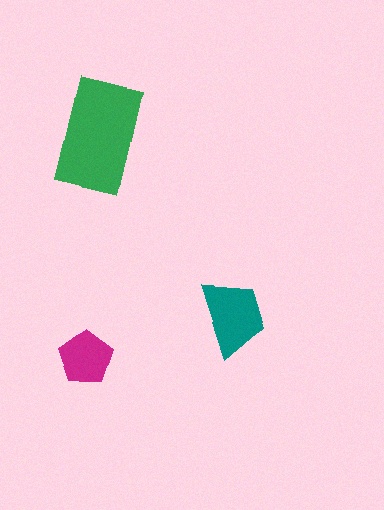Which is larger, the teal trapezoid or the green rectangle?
The green rectangle.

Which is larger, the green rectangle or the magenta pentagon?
The green rectangle.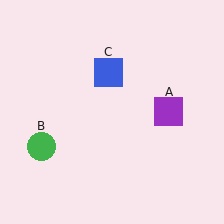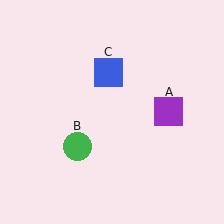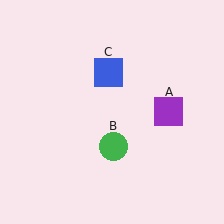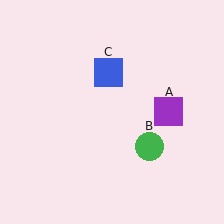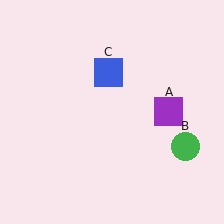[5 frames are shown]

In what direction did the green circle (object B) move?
The green circle (object B) moved right.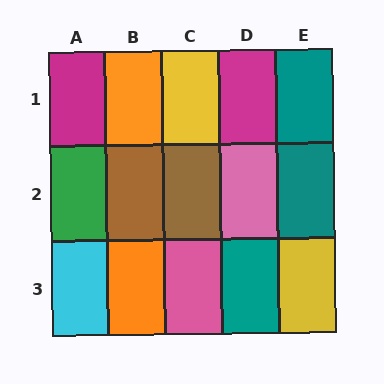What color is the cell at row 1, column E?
Teal.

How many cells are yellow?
2 cells are yellow.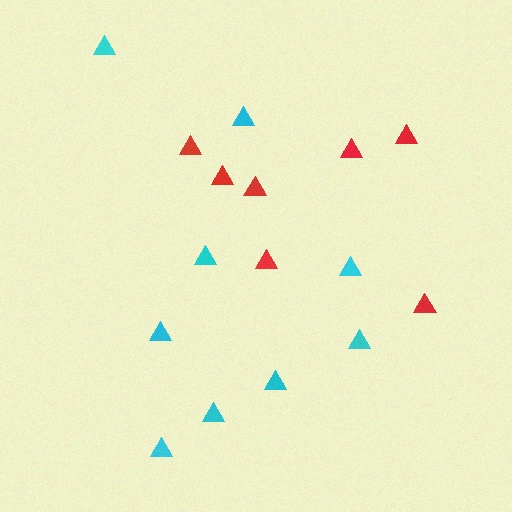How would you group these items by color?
There are 2 groups: one group of red triangles (7) and one group of cyan triangles (9).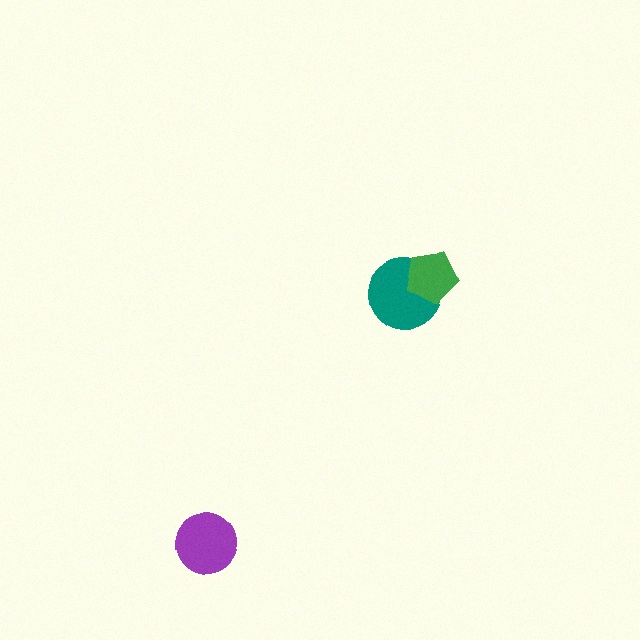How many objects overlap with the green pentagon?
1 object overlaps with the green pentagon.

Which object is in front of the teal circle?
The green pentagon is in front of the teal circle.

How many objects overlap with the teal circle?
1 object overlaps with the teal circle.